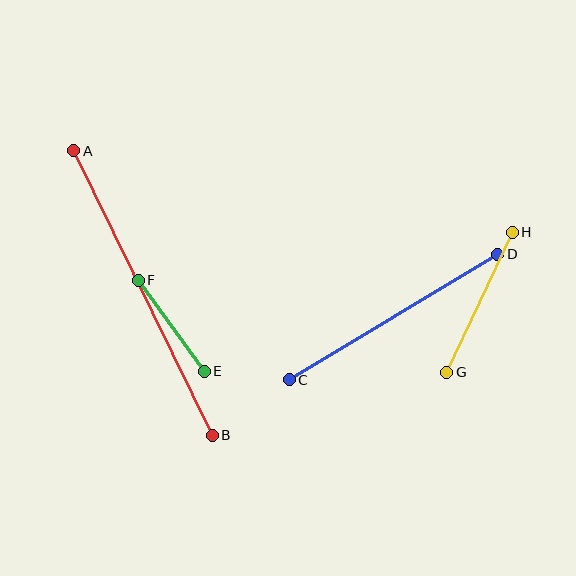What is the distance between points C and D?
The distance is approximately 244 pixels.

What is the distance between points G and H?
The distance is approximately 154 pixels.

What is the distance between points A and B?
The distance is approximately 317 pixels.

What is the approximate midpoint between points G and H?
The midpoint is at approximately (480, 302) pixels.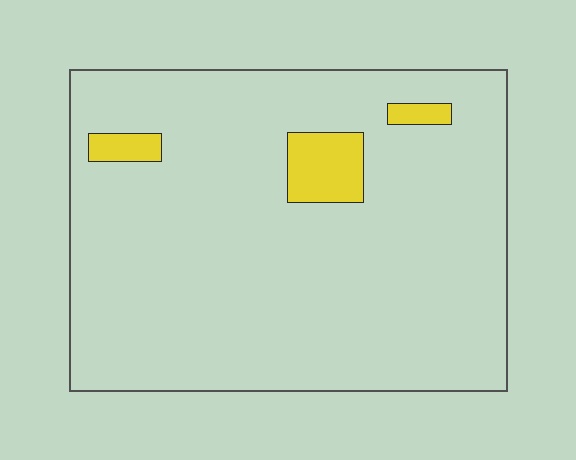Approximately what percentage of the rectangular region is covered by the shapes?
Approximately 5%.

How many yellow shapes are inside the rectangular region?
3.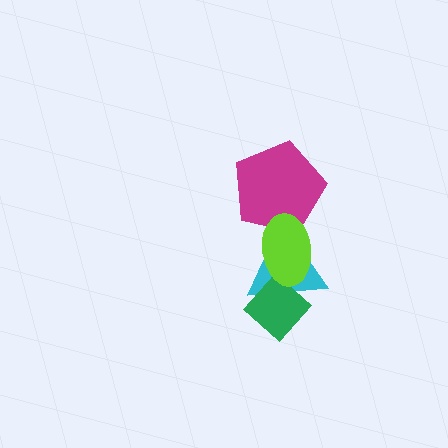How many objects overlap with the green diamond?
2 objects overlap with the green diamond.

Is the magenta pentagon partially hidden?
Yes, it is partially covered by another shape.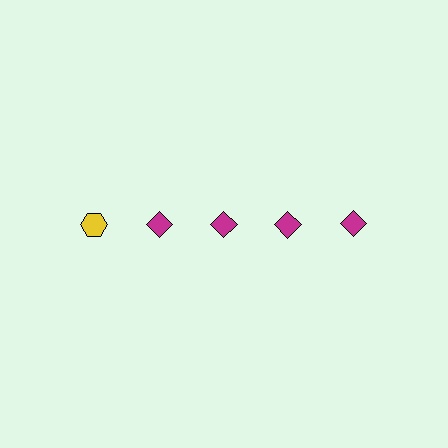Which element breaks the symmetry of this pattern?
The yellow hexagon in the top row, leftmost column breaks the symmetry. All other shapes are magenta diamonds.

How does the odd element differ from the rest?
It differs in both color (yellow instead of magenta) and shape (hexagon instead of diamond).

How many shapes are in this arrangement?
There are 5 shapes arranged in a grid pattern.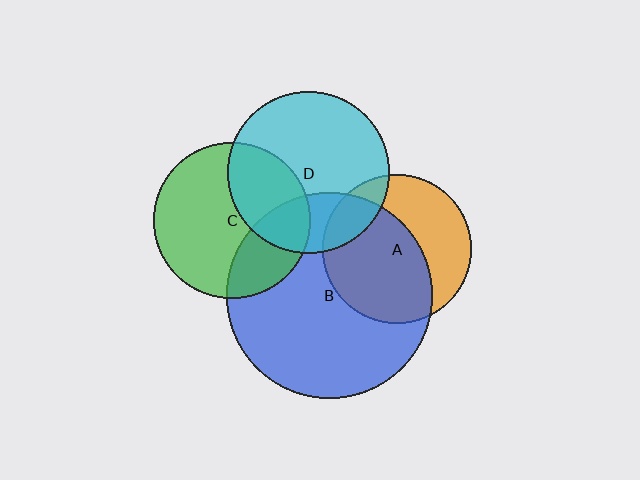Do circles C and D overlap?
Yes.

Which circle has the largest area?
Circle B (blue).